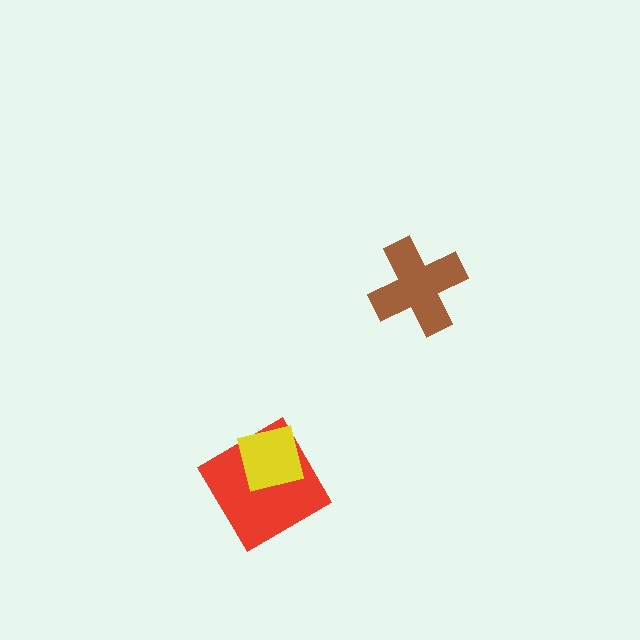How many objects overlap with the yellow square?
1 object overlaps with the yellow square.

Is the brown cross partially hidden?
No, no other shape covers it.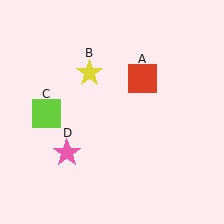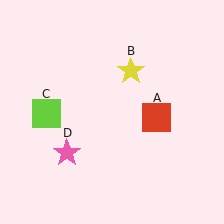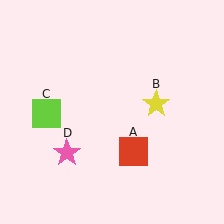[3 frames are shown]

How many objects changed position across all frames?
2 objects changed position: red square (object A), yellow star (object B).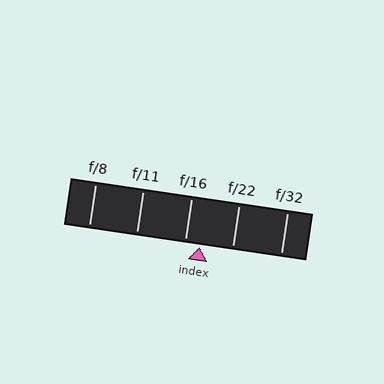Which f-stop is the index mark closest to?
The index mark is closest to f/16.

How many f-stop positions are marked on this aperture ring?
There are 5 f-stop positions marked.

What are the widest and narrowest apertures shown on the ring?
The widest aperture shown is f/8 and the narrowest is f/32.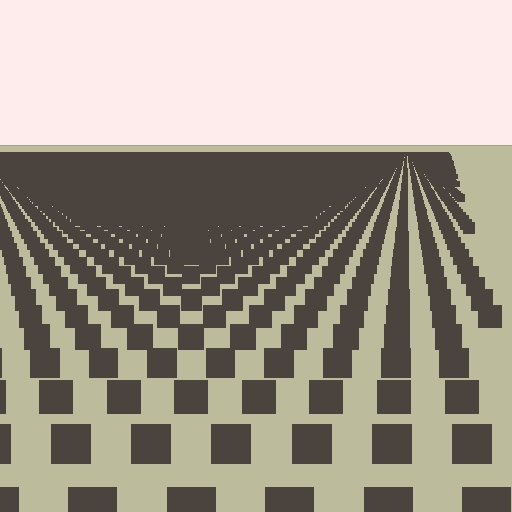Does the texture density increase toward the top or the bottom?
Density increases toward the top.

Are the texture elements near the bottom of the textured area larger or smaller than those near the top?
Larger. Near the bottom, elements are closer to the viewer and appear at a bigger on-screen size.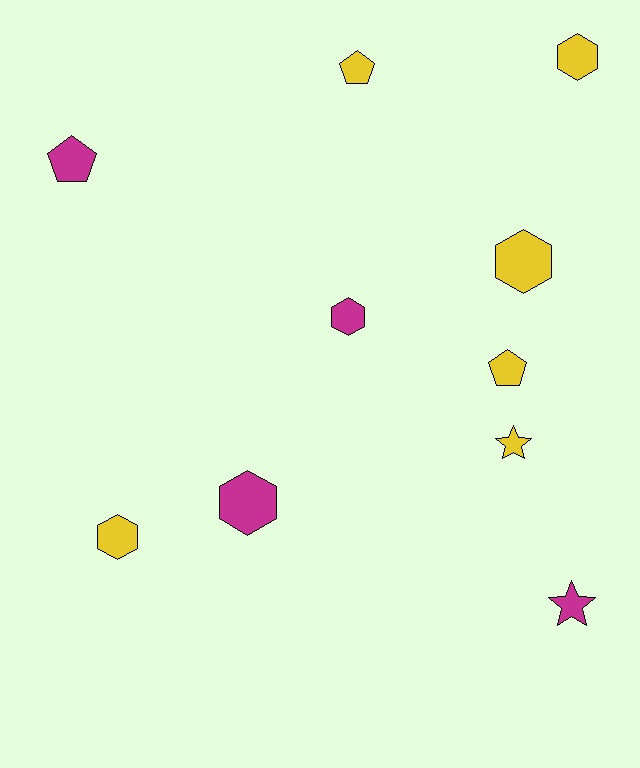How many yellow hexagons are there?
There are 3 yellow hexagons.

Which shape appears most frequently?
Hexagon, with 5 objects.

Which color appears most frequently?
Yellow, with 6 objects.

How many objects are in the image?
There are 10 objects.